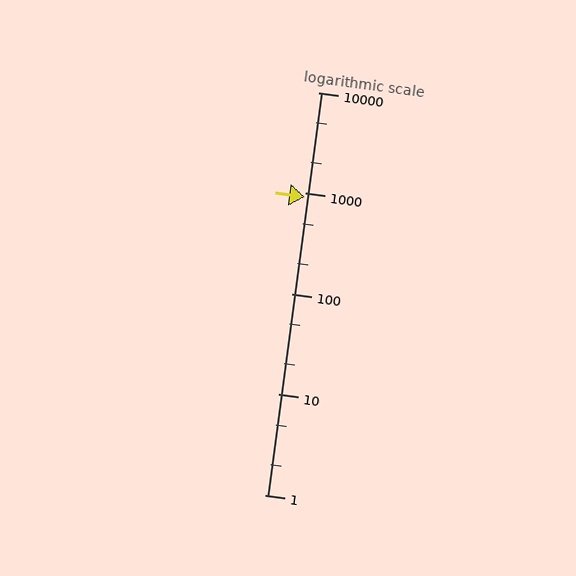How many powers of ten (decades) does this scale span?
The scale spans 4 decades, from 1 to 10000.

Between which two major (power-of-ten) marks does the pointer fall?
The pointer is between 100 and 1000.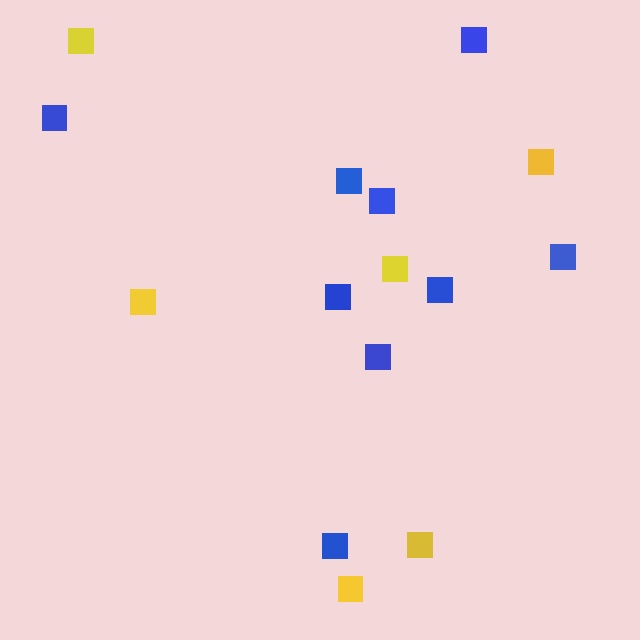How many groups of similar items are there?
There are 2 groups: one group of yellow squares (6) and one group of blue squares (9).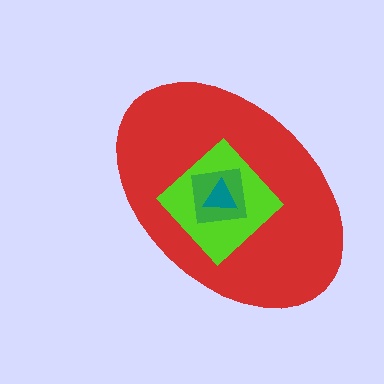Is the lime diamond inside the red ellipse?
Yes.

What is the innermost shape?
The teal triangle.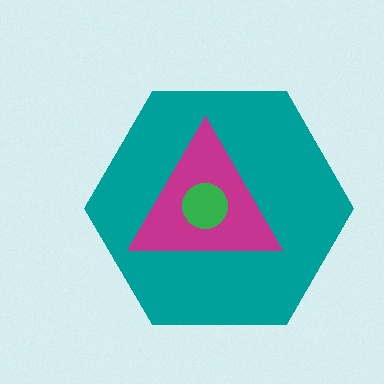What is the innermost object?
The green circle.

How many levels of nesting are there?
3.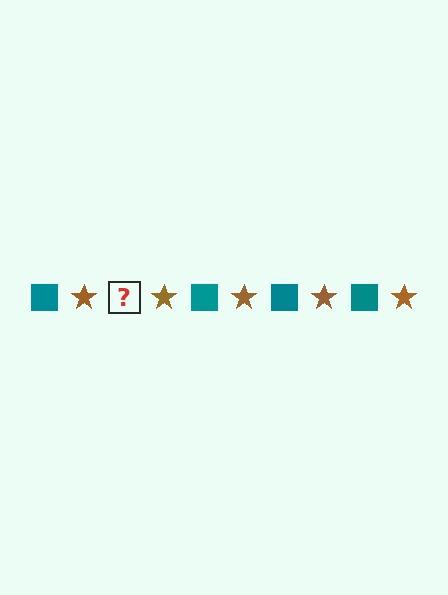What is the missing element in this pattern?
The missing element is a teal square.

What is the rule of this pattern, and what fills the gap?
The rule is that the pattern alternates between teal square and brown star. The gap should be filled with a teal square.